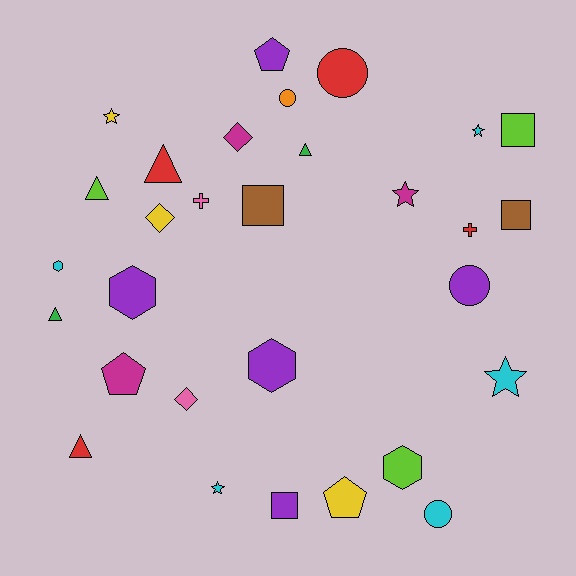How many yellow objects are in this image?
There are 3 yellow objects.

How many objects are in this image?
There are 30 objects.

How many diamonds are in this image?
There are 3 diamonds.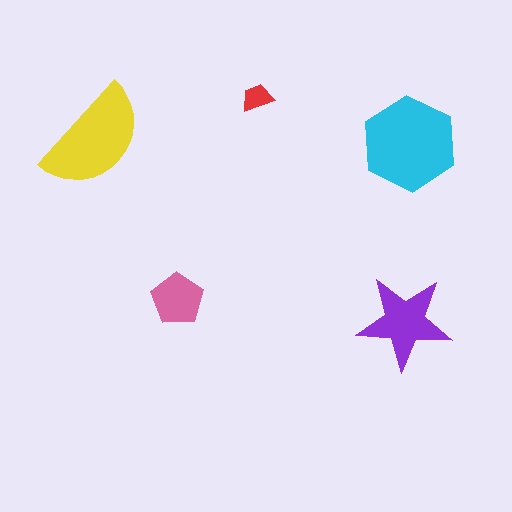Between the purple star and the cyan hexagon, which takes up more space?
The cyan hexagon.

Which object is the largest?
The cyan hexagon.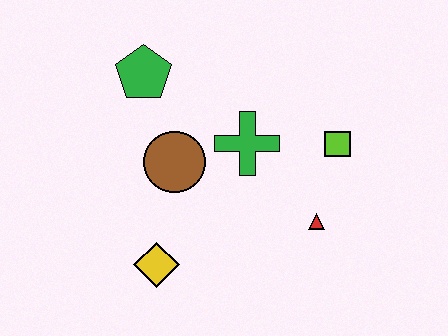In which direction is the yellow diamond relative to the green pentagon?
The yellow diamond is below the green pentagon.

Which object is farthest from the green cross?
The yellow diamond is farthest from the green cross.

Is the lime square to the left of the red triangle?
No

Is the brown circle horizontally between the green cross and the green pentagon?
Yes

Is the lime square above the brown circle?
Yes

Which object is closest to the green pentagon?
The brown circle is closest to the green pentagon.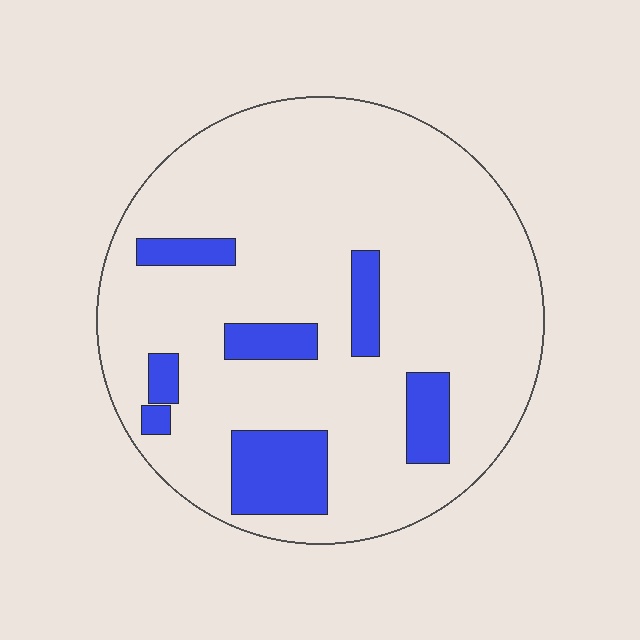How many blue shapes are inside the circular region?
7.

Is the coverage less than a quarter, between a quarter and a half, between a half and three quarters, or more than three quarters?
Less than a quarter.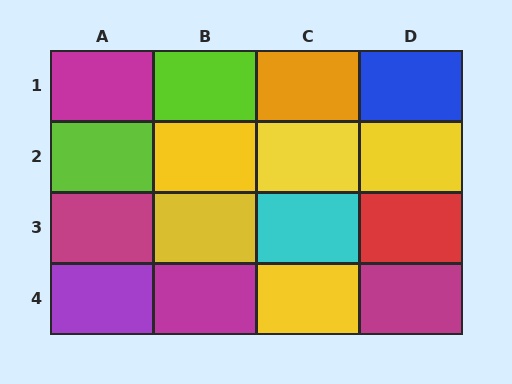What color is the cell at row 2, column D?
Yellow.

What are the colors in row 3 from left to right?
Magenta, yellow, cyan, red.